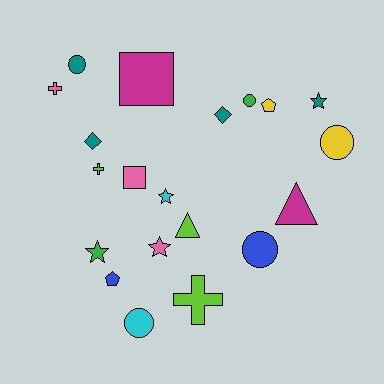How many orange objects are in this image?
There are no orange objects.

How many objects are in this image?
There are 20 objects.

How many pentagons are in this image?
There are 2 pentagons.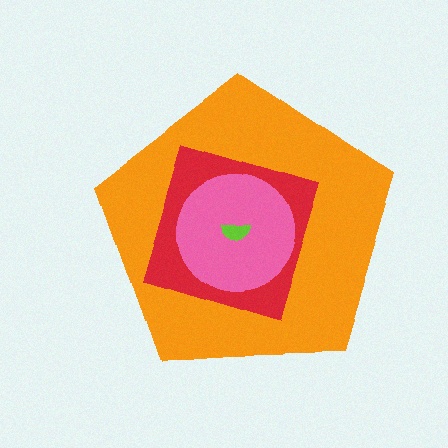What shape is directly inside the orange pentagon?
The red diamond.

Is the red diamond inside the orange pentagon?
Yes.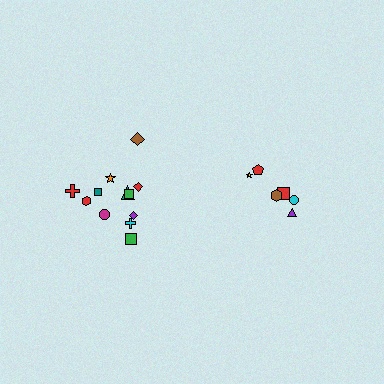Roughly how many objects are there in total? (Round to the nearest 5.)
Roughly 20 objects in total.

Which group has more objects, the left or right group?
The left group.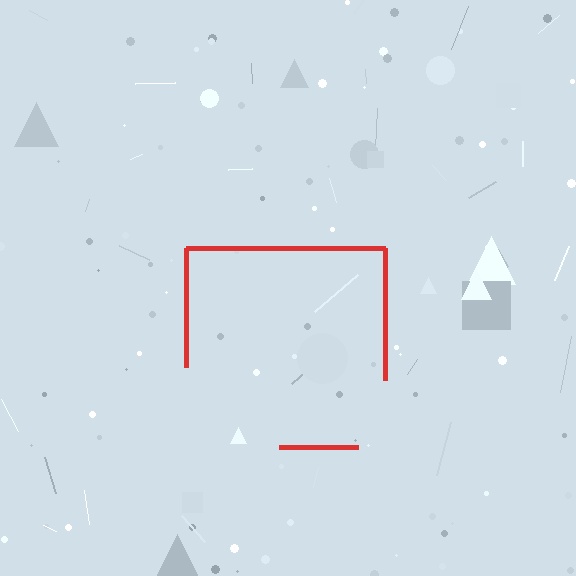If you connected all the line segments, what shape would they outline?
They would outline a square.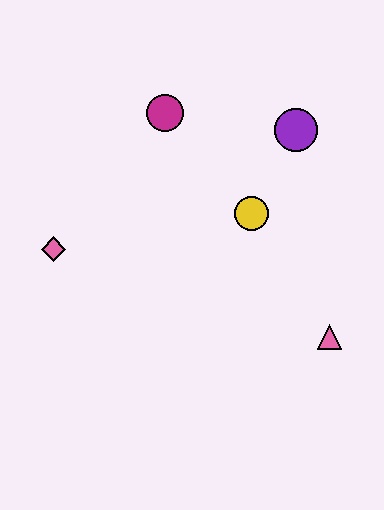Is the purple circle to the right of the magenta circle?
Yes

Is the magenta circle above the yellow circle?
Yes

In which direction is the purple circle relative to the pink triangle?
The purple circle is above the pink triangle.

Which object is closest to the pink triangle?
The yellow circle is closest to the pink triangle.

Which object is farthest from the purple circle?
The pink diamond is farthest from the purple circle.